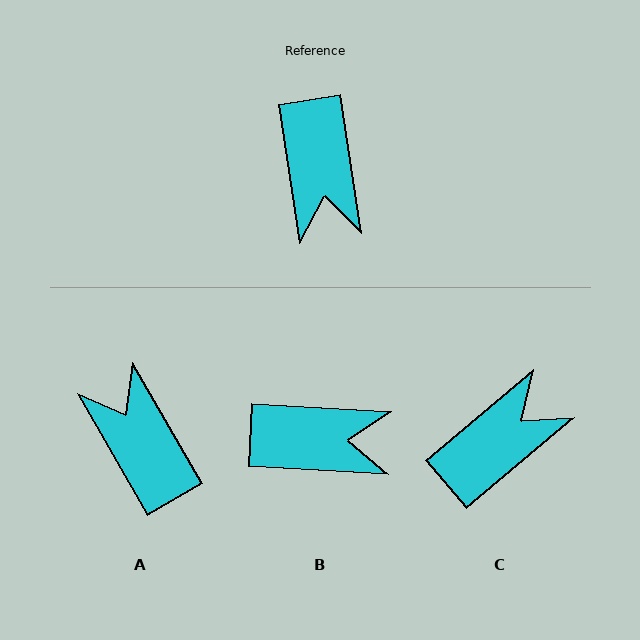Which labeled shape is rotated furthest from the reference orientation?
A, about 159 degrees away.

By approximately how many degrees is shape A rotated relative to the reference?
Approximately 159 degrees clockwise.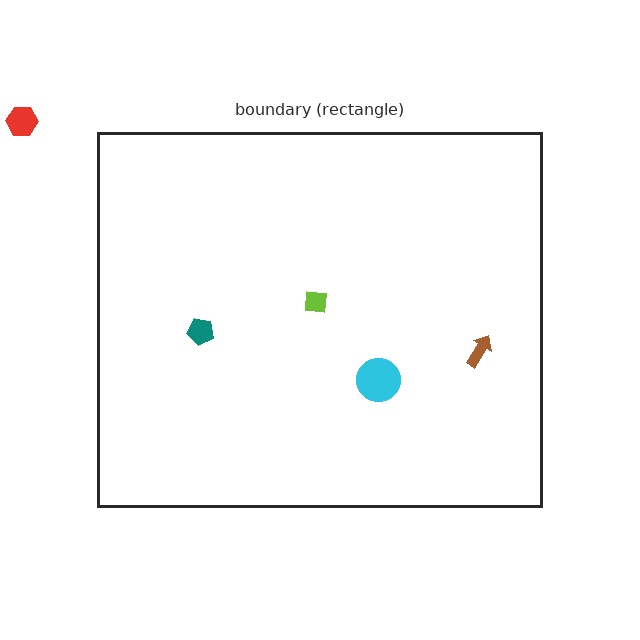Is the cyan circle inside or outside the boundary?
Inside.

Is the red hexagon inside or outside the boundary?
Outside.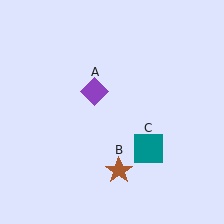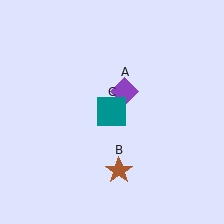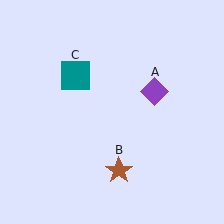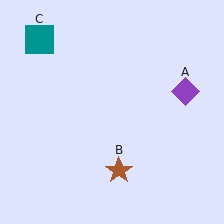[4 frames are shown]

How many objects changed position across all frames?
2 objects changed position: purple diamond (object A), teal square (object C).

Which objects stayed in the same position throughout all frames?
Brown star (object B) remained stationary.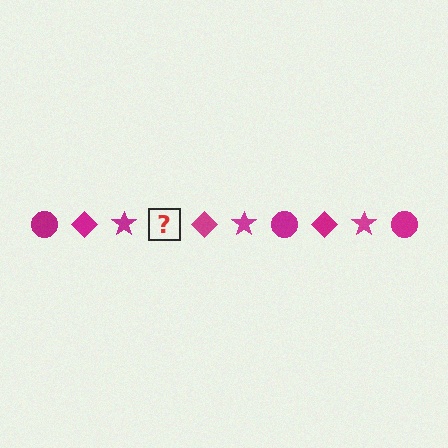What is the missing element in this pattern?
The missing element is a magenta circle.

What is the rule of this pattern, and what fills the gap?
The rule is that the pattern cycles through circle, diamond, star shapes in magenta. The gap should be filled with a magenta circle.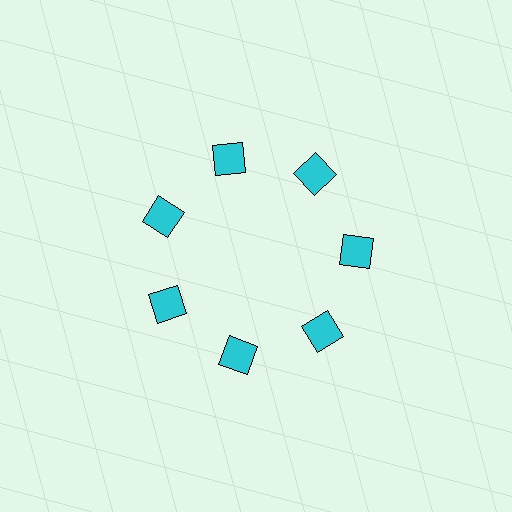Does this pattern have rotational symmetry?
Yes, this pattern has 7-fold rotational symmetry. It looks the same after rotating 51 degrees around the center.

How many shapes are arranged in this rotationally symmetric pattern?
There are 7 shapes, arranged in 7 groups of 1.